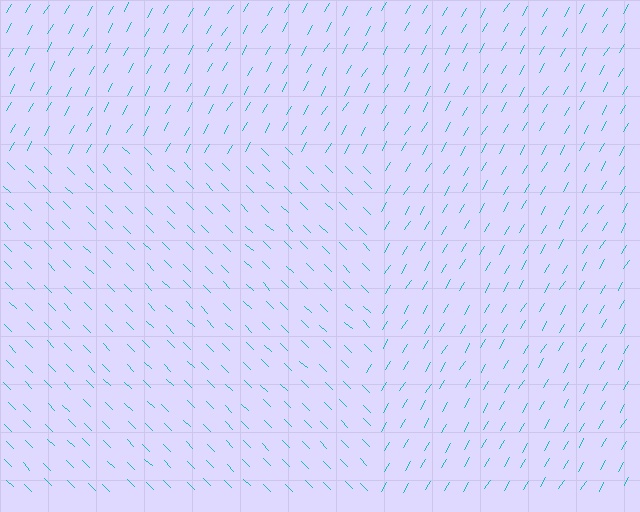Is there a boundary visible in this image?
Yes, there is a texture boundary formed by a change in line orientation.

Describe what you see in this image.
The image is filled with small cyan line segments. A rectangle region in the image has lines oriented differently from the surrounding lines, creating a visible texture boundary.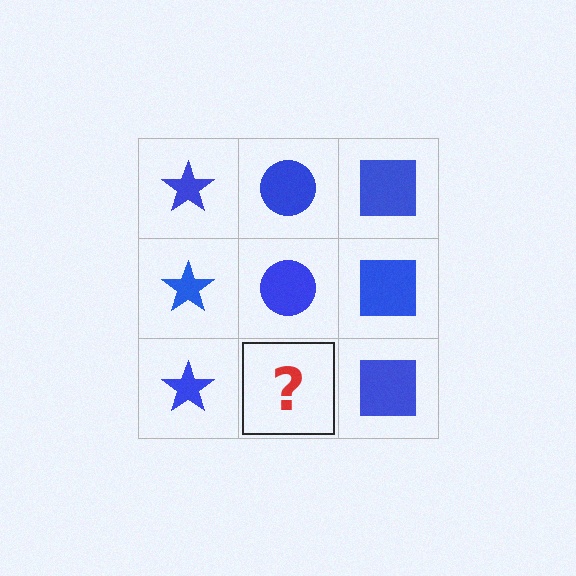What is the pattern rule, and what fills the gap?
The rule is that each column has a consistent shape. The gap should be filled with a blue circle.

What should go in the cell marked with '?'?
The missing cell should contain a blue circle.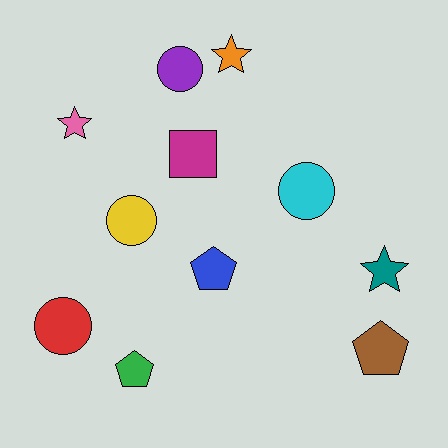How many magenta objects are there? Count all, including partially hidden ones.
There is 1 magenta object.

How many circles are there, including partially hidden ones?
There are 4 circles.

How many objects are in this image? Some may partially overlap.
There are 11 objects.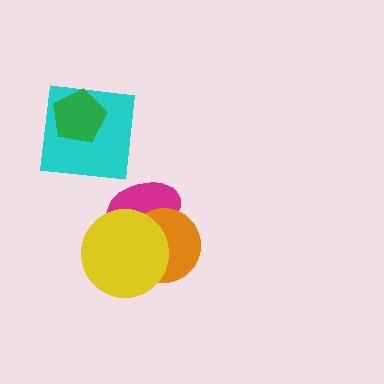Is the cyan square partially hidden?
Yes, it is partially covered by another shape.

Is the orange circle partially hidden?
Yes, it is partially covered by another shape.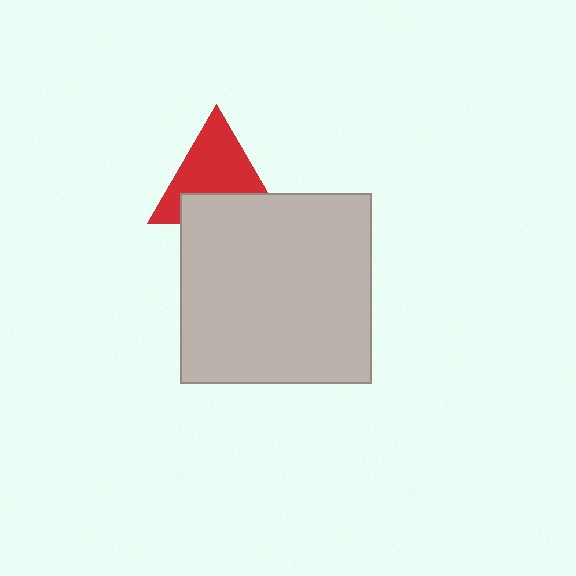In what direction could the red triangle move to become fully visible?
The red triangle could move up. That would shift it out from behind the light gray square entirely.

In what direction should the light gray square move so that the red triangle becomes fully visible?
The light gray square should move down. That is the shortest direction to clear the overlap and leave the red triangle fully visible.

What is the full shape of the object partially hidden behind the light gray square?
The partially hidden object is a red triangle.